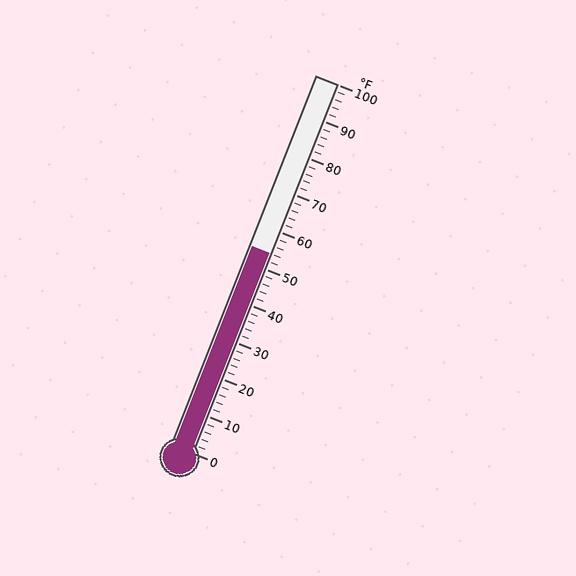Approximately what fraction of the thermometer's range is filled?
The thermometer is filled to approximately 55% of its range.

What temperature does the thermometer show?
The thermometer shows approximately 54°F.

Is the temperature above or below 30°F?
The temperature is above 30°F.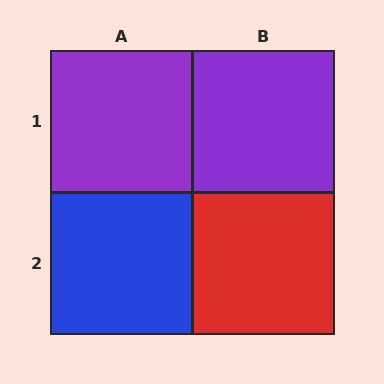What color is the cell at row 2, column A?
Blue.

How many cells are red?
1 cell is red.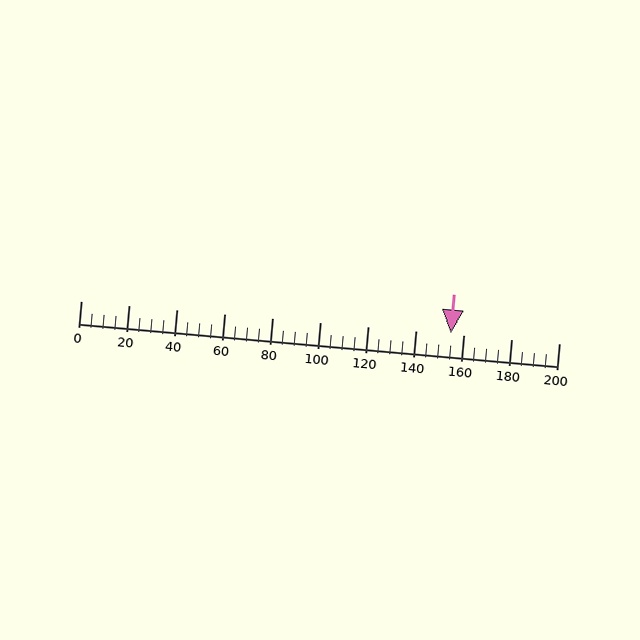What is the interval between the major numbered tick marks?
The major tick marks are spaced 20 units apart.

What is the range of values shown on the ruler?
The ruler shows values from 0 to 200.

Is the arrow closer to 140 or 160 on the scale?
The arrow is closer to 160.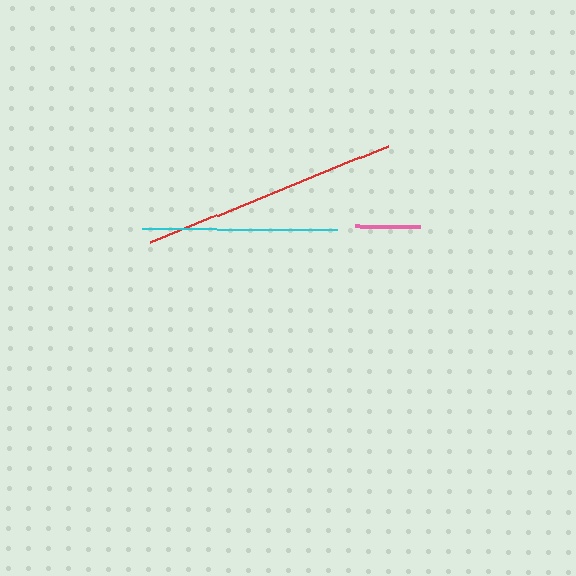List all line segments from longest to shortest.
From longest to shortest: red, cyan, pink.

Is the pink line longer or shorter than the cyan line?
The cyan line is longer than the pink line.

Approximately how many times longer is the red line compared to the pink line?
The red line is approximately 3.9 times the length of the pink line.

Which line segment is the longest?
The red line is the longest at approximately 256 pixels.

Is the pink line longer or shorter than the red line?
The red line is longer than the pink line.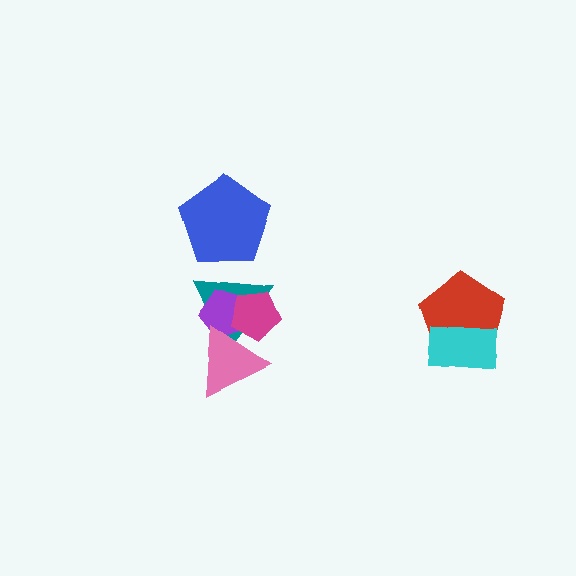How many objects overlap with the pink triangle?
3 objects overlap with the pink triangle.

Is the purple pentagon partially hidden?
Yes, it is partially covered by another shape.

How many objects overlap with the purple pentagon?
3 objects overlap with the purple pentagon.